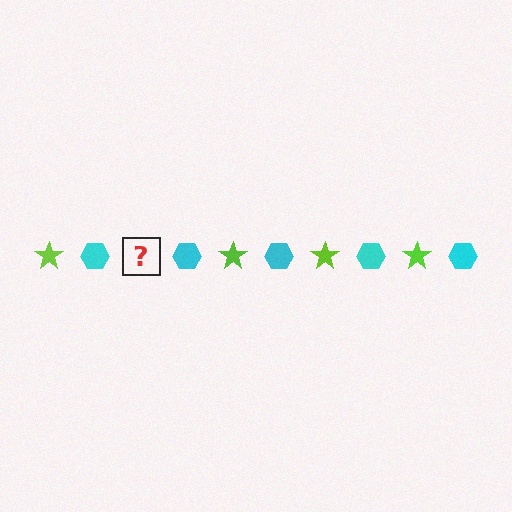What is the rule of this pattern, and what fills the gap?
The rule is that the pattern alternates between lime star and cyan hexagon. The gap should be filled with a lime star.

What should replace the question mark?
The question mark should be replaced with a lime star.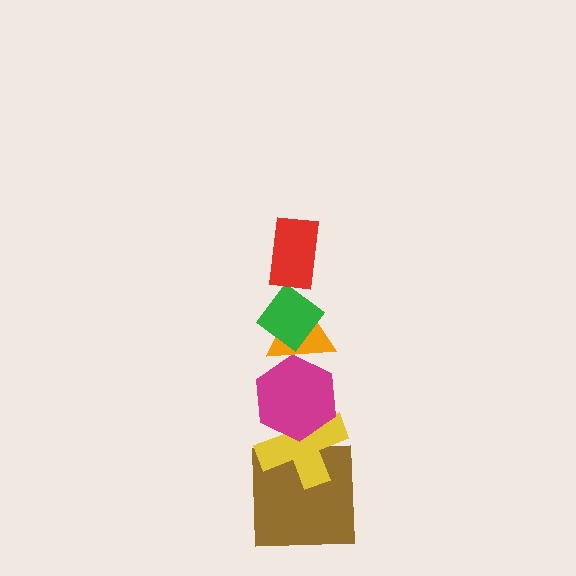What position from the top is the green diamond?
The green diamond is 2nd from the top.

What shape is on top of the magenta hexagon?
The orange triangle is on top of the magenta hexagon.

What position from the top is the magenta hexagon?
The magenta hexagon is 4th from the top.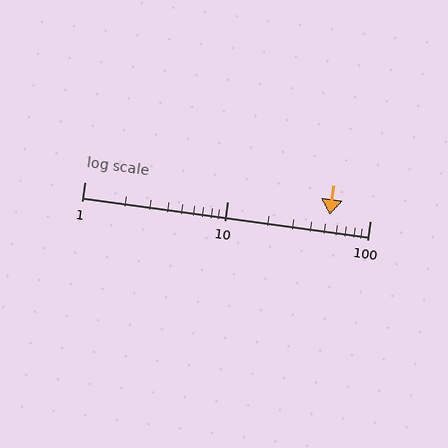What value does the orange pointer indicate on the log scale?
The pointer indicates approximately 52.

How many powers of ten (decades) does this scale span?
The scale spans 2 decades, from 1 to 100.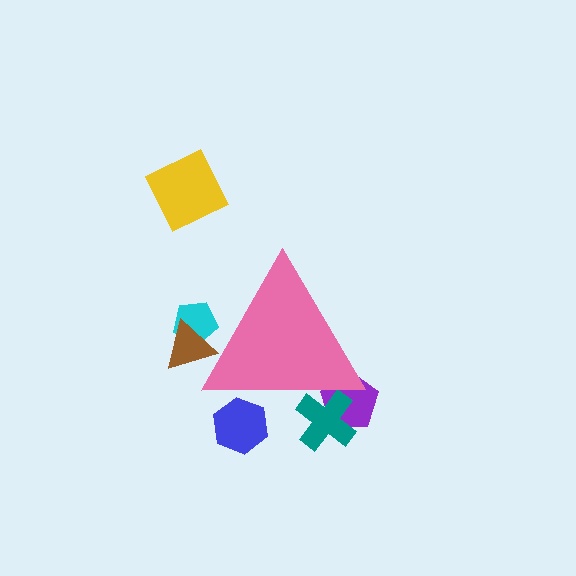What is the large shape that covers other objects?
A pink triangle.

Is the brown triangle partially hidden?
Yes, the brown triangle is partially hidden behind the pink triangle.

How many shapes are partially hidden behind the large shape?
5 shapes are partially hidden.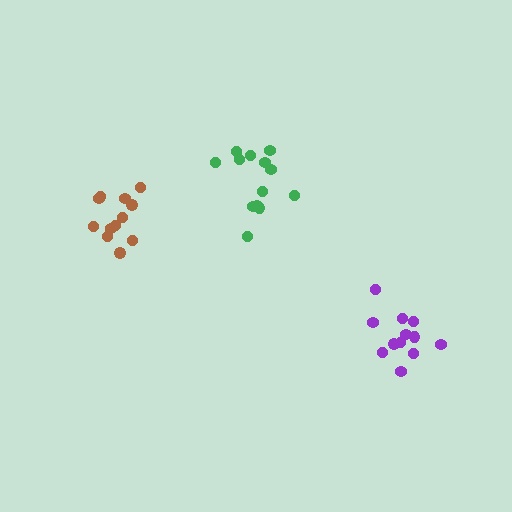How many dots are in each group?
Group 1: 13 dots, Group 2: 12 dots, Group 3: 12 dots (37 total).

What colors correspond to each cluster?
The clusters are colored: green, purple, brown.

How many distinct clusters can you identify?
There are 3 distinct clusters.